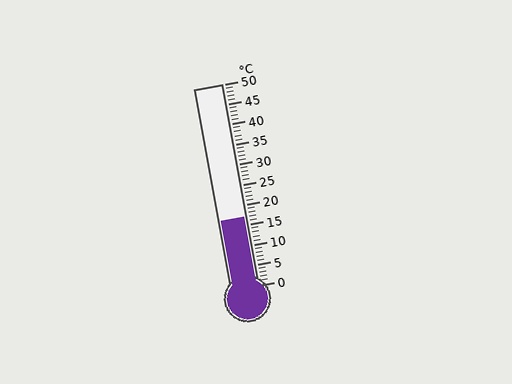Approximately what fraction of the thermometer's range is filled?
The thermometer is filled to approximately 35% of its range.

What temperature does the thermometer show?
The thermometer shows approximately 17°C.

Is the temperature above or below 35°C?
The temperature is below 35°C.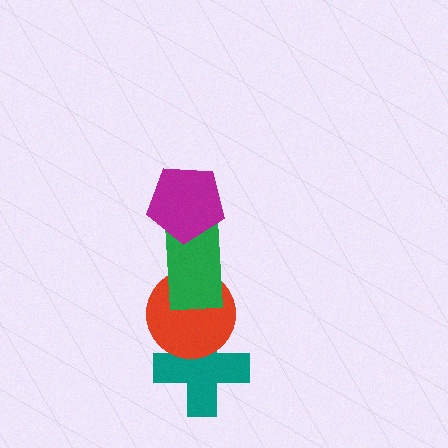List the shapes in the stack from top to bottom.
From top to bottom: the magenta pentagon, the green rectangle, the red circle, the teal cross.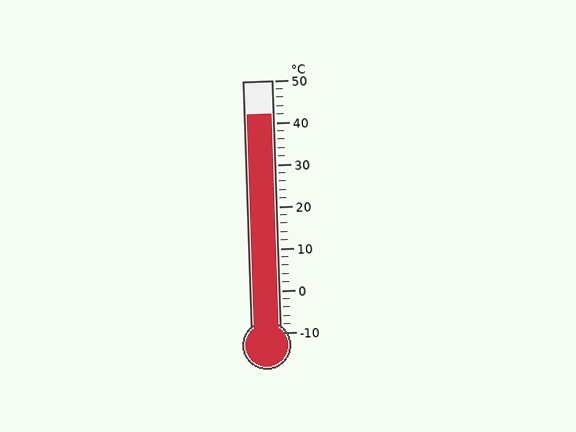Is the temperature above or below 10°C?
The temperature is above 10°C.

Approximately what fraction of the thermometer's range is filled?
The thermometer is filled to approximately 85% of its range.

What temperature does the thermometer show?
The thermometer shows approximately 42°C.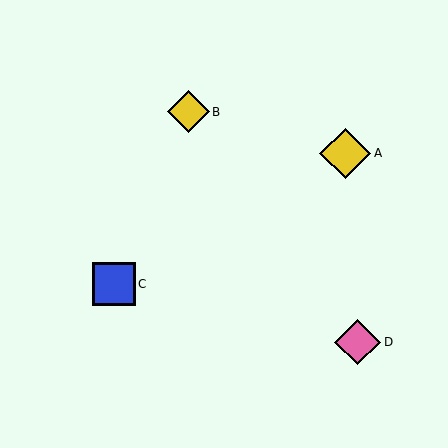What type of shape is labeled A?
Shape A is a yellow diamond.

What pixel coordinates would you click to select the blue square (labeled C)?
Click at (114, 284) to select the blue square C.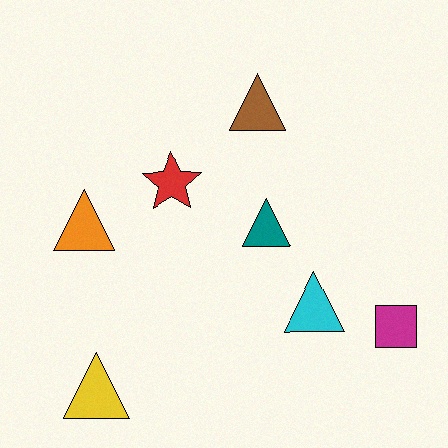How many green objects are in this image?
There are no green objects.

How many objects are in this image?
There are 7 objects.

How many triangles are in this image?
There are 5 triangles.